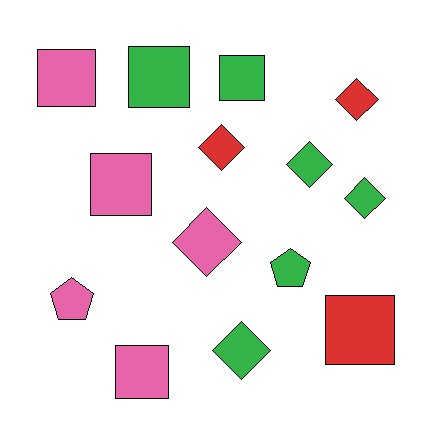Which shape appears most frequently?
Square, with 6 objects.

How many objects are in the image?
There are 14 objects.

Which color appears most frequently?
Green, with 6 objects.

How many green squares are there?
There are 2 green squares.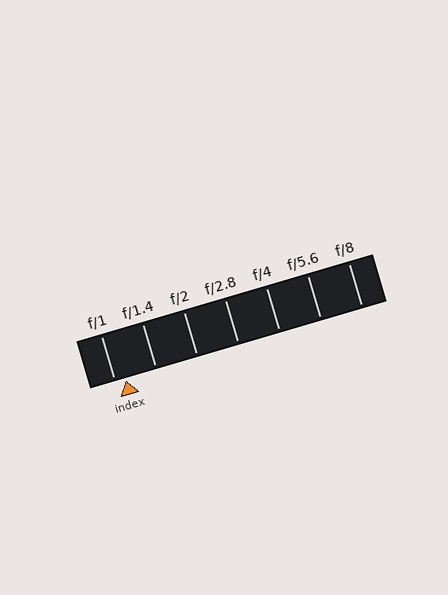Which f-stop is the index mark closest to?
The index mark is closest to f/1.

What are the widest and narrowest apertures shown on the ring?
The widest aperture shown is f/1 and the narrowest is f/8.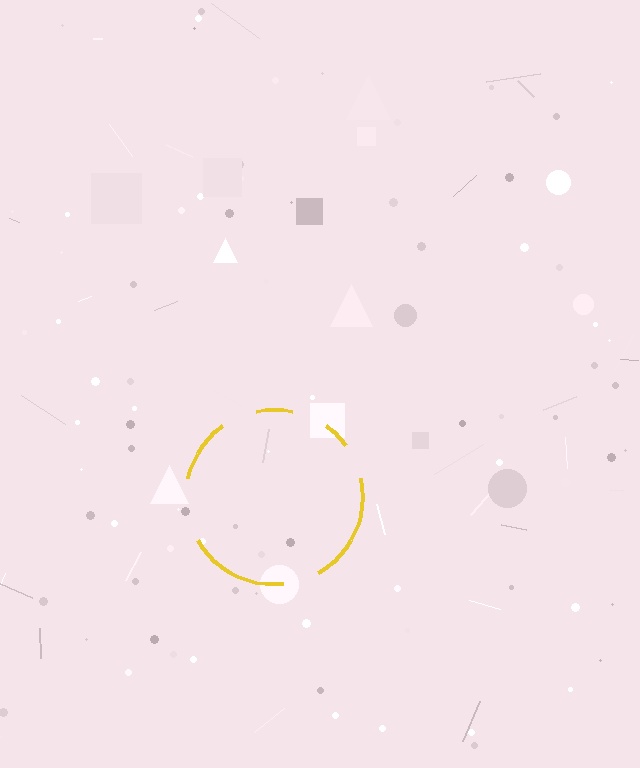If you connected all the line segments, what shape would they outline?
They would outline a circle.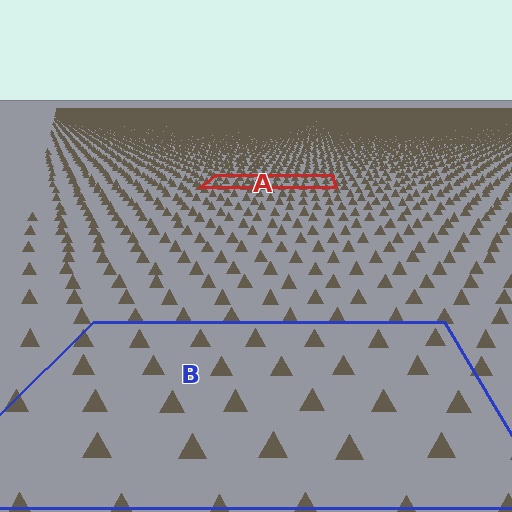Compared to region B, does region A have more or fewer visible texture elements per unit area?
Region A has more texture elements per unit area — they are packed more densely because it is farther away.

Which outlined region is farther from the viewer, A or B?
Region A is farther from the viewer — the texture elements inside it appear smaller and more densely packed.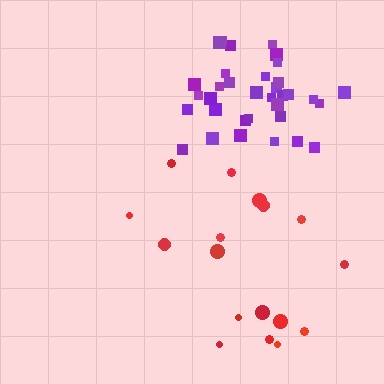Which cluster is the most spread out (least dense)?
Red.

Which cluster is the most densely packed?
Purple.